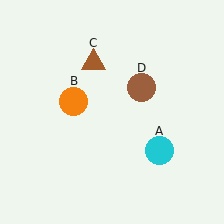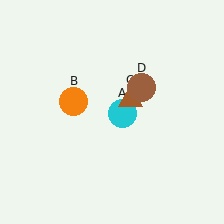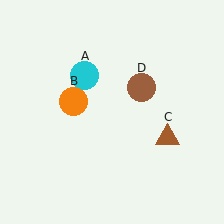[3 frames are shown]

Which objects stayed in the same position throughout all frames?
Orange circle (object B) and brown circle (object D) remained stationary.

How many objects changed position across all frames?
2 objects changed position: cyan circle (object A), brown triangle (object C).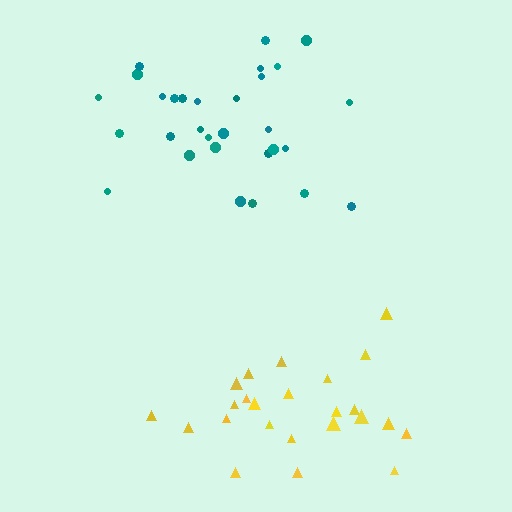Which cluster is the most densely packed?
Teal.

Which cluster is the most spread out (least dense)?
Yellow.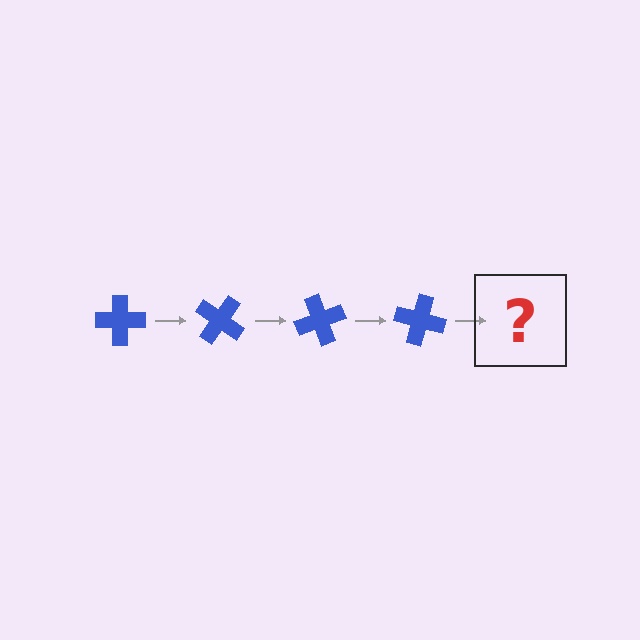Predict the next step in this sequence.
The next step is a blue cross rotated 140 degrees.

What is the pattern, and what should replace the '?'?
The pattern is that the cross rotates 35 degrees each step. The '?' should be a blue cross rotated 140 degrees.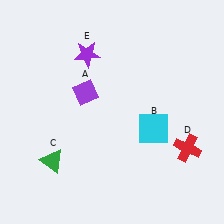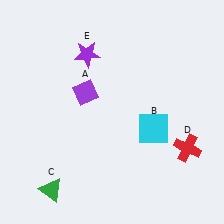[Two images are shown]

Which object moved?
The green triangle (C) moved down.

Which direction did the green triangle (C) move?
The green triangle (C) moved down.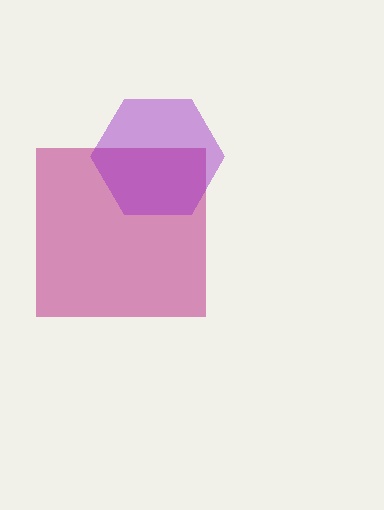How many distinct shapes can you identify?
There are 2 distinct shapes: a magenta square, a purple hexagon.